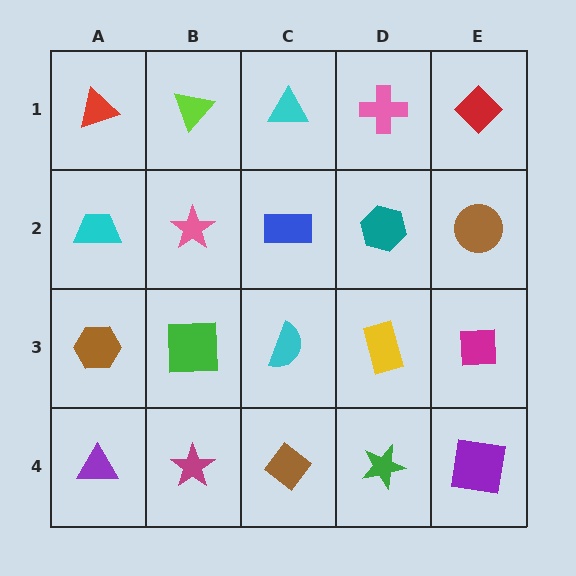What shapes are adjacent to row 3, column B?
A pink star (row 2, column B), a magenta star (row 4, column B), a brown hexagon (row 3, column A), a cyan semicircle (row 3, column C).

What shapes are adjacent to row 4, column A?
A brown hexagon (row 3, column A), a magenta star (row 4, column B).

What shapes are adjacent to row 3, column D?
A teal hexagon (row 2, column D), a green star (row 4, column D), a cyan semicircle (row 3, column C), a magenta square (row 3, column E).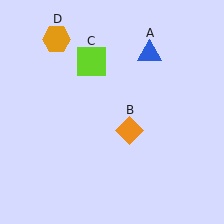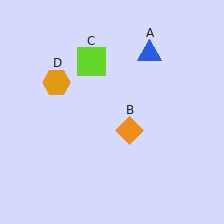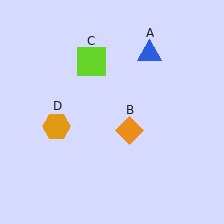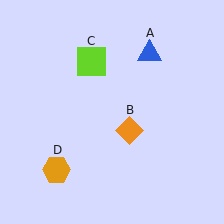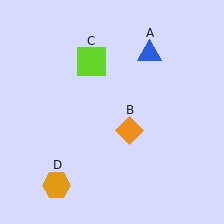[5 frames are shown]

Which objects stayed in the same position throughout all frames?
Blue triangle (object A) and orange diamond (object B) and lime square (object C) remained stationary.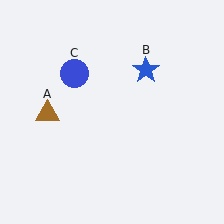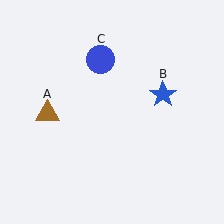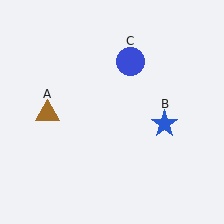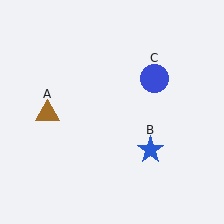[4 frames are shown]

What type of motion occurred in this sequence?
The blue star (object B), blue circle (object C) rotated clockwise around the center of the scene.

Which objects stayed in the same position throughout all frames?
Brown triangle (object A) remained stationary.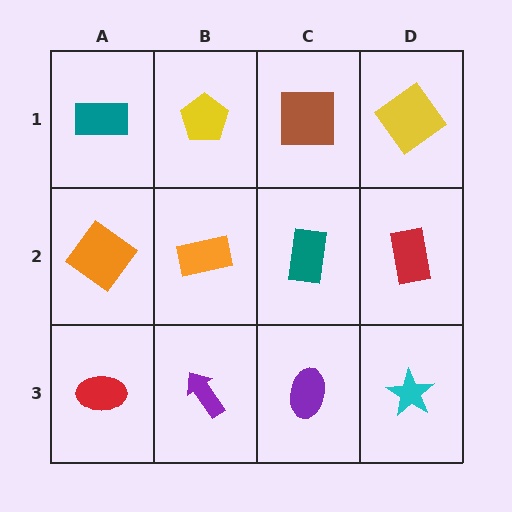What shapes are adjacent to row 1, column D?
A red rectangle (row 2, column D), a brown square (row 1, column C).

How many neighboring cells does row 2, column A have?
3.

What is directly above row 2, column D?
A yellow diamond.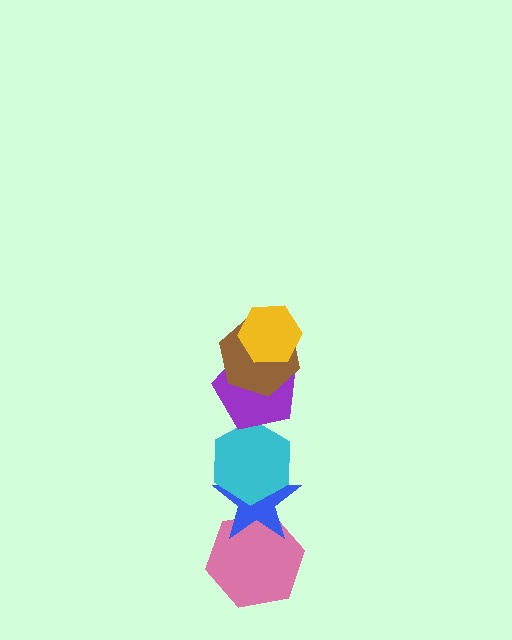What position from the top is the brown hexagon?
The brown hexagon is 2nd from the top.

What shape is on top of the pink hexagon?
The blue star is on top of the pink hexagon.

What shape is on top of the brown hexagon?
The yellow hexagon is on top of the brown hexagon.